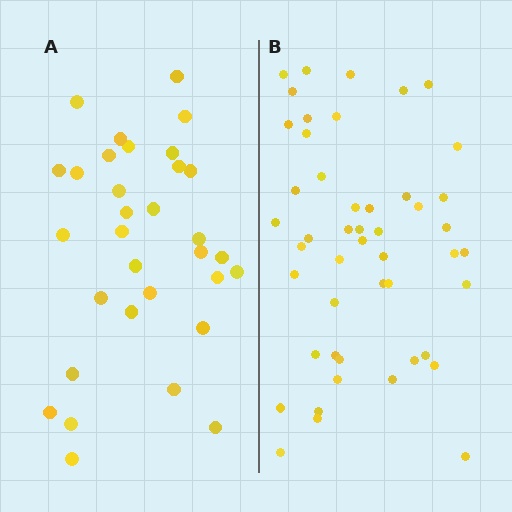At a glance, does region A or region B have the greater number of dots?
Region B (the right region) has more dots.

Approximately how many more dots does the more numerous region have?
Region B has approximately 15 more dots than region A.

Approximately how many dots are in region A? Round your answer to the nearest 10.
About 30 dots. (The exact count is 32, which rounds to 30.)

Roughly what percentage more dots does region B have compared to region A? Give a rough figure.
About 50% more.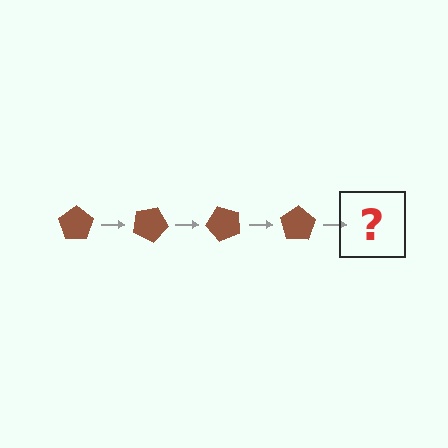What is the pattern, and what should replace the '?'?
The pattern is that the pentagon rotates 25 degrees each step. The '?' should be a brown pentagon rotated 100 degrees.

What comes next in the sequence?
The next element should be a brown pentagon rotated 100 degrees.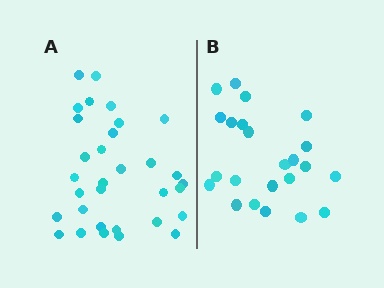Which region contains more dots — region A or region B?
Region A (the left region) has more dots.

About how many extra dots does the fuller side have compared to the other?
Region A has roughly 8 or so more dots than region B.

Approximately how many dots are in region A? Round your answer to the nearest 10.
About 30 dots. (The exact count is 32, which rounds to 30.)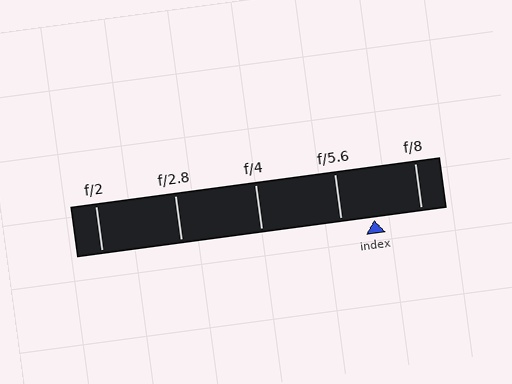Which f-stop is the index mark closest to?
The index mark is closest to f/5.6.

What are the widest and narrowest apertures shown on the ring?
The widest aperture shown is f/2 and the narrowest is f/8.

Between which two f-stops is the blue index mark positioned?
The index mark is between f/5.6 and f/8.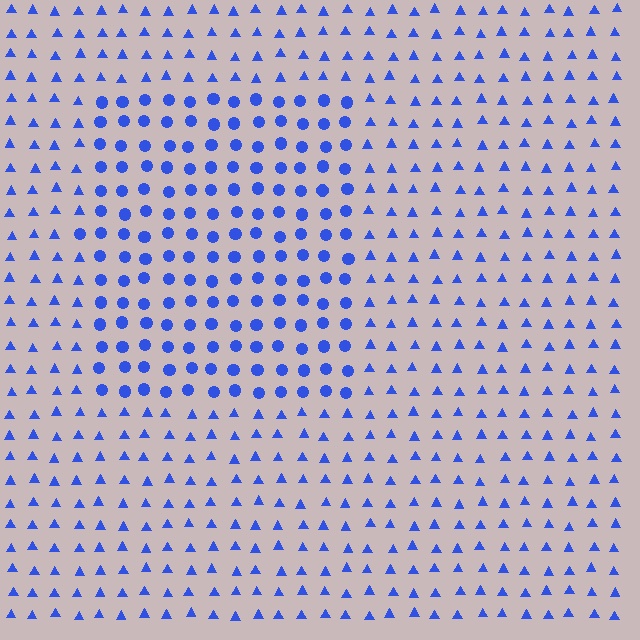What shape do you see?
I see a rectangle.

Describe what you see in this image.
The image is filled with small blue elements arranged in a uniform grid. A rectangle-shaped region contains circles, while the surrounding area contains triangles. The boundary is defined purely by the change in element shape.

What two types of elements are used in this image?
The image uses circles inside the rectangle region and triangles outside it.